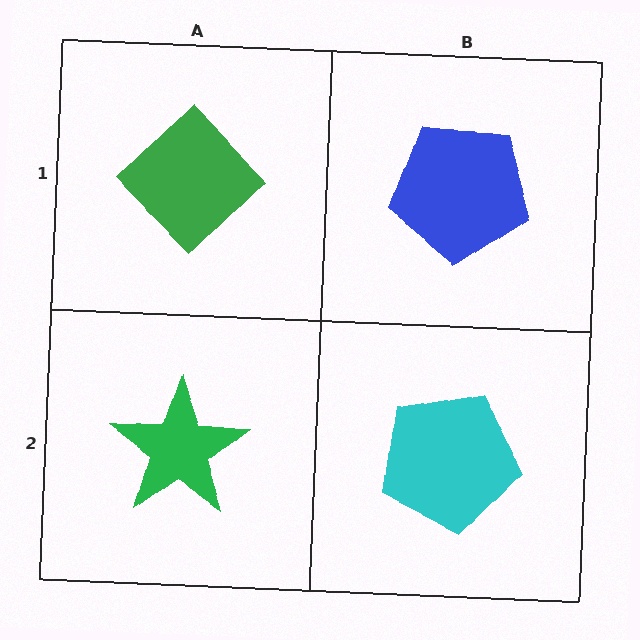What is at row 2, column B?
A cyan pentagon.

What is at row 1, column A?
A green diamond.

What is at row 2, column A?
A green star.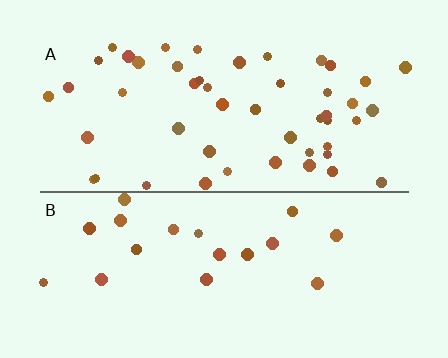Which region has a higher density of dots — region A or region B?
A (the top).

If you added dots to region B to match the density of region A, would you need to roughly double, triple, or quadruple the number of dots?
Approximately triple.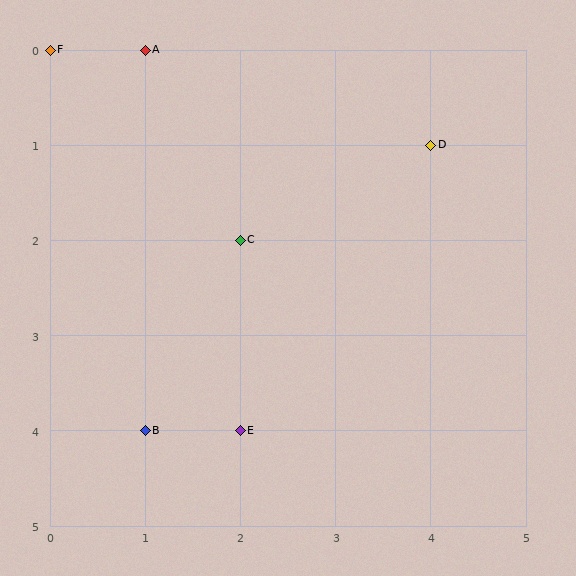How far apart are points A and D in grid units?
Points A and D are 3 columns and 1 row apart (about 3.2 grid units diagonally).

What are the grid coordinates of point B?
Point B is at grid coordinates (1, 4).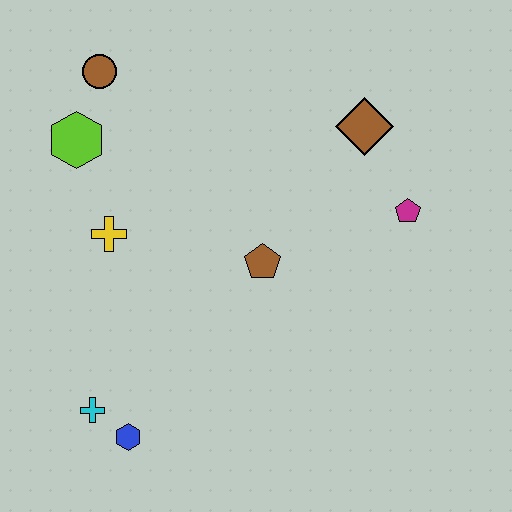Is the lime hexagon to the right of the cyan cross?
No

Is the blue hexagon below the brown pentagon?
Yes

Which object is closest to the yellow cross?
The lime hexagon is closest to the yellow cross.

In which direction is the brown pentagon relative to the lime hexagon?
The brown pentagon is to the right of the lime hexagon.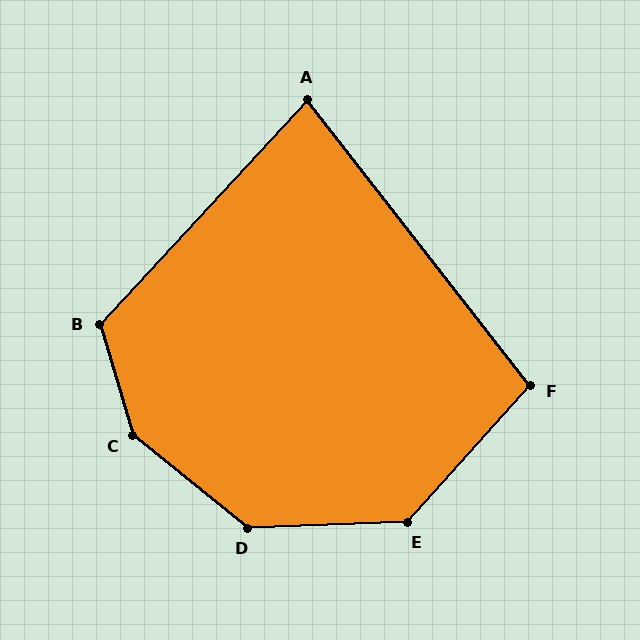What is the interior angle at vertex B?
Approximately 121 degrees (obtuse).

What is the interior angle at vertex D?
Approximately 139 degrees (obtuse).